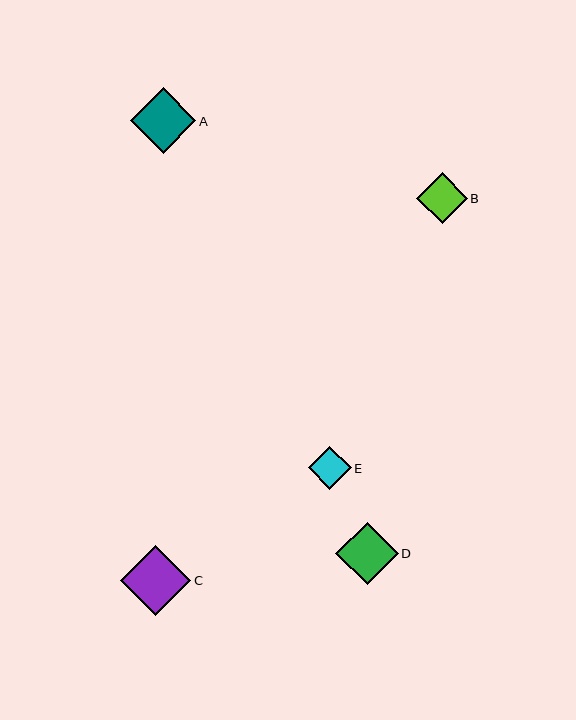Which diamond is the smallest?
Diamond E is the smallest with a size of approximately 42 pixels.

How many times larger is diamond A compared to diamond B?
Diamond A is approximately 1.3 times the size of diamond B.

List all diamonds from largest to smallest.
From largest to smallest: C, A, D, B, E.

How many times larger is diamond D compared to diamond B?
Diamond D is approximately 1.2 times the size of diamond B.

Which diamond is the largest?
Diamond C is the largest with a size of approximately 70 pixels.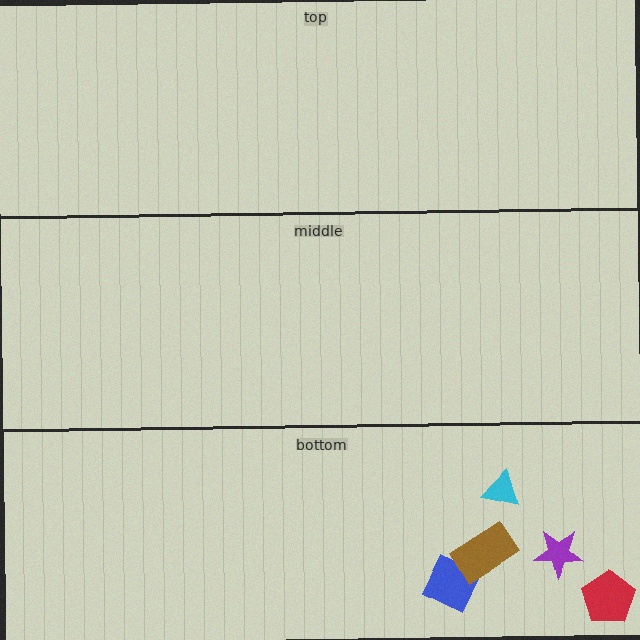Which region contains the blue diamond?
The bottom region.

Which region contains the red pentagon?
The bottom region.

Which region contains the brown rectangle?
The bottom region.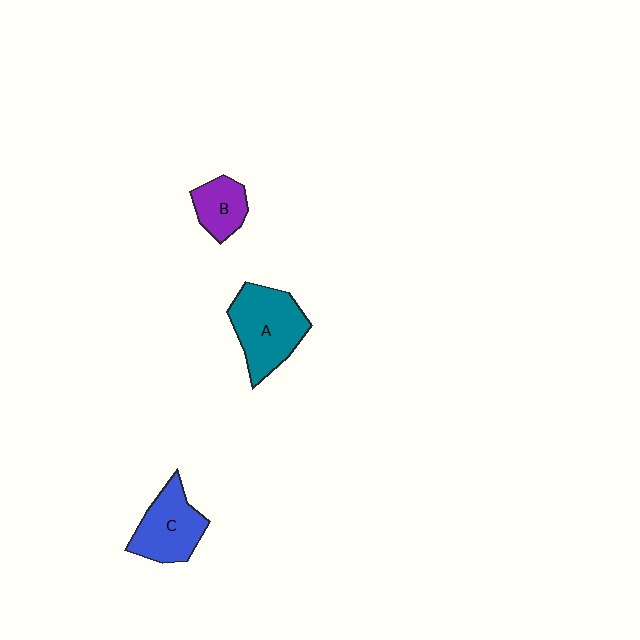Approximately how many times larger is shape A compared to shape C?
Approximately 1.2 times.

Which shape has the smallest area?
Shape B (purple).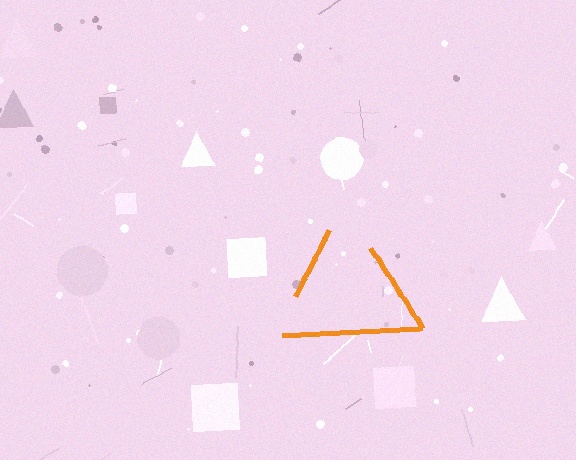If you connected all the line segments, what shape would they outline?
They would outline a triangle.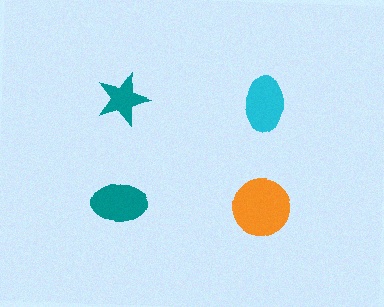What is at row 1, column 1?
A teal star.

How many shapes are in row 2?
2 shapes.